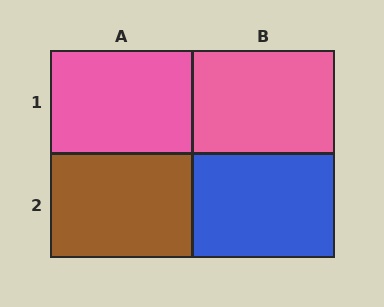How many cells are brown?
1 cell is brown.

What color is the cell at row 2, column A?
Brown.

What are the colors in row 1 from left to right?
Pink, pink.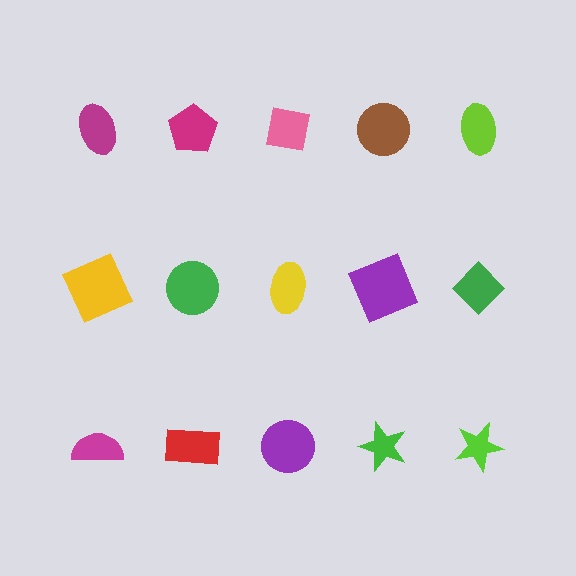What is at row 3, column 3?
A purple circle.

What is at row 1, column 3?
A pink square.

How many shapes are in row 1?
5 shapes.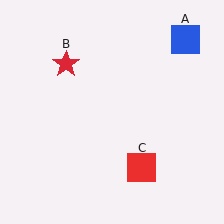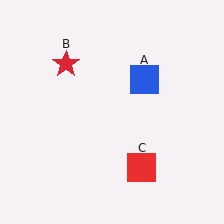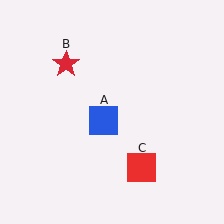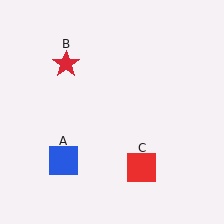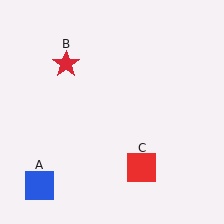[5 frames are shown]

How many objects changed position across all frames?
1 object changed position: blue square (object A).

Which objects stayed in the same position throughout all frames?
Red star (object B) and red square (object C) remained stationary.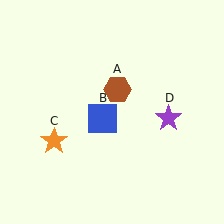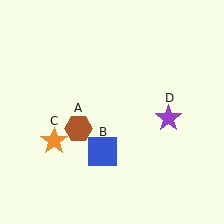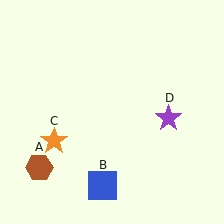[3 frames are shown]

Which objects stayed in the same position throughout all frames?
Orange star (object C) and purple star (object D) remained stationary.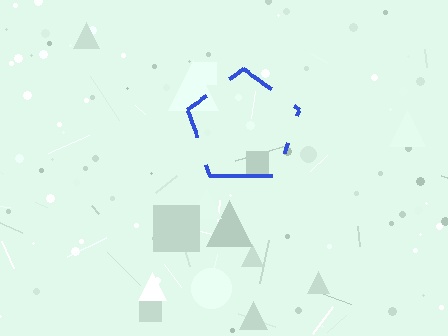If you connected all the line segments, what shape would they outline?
They would outline a pentagon.